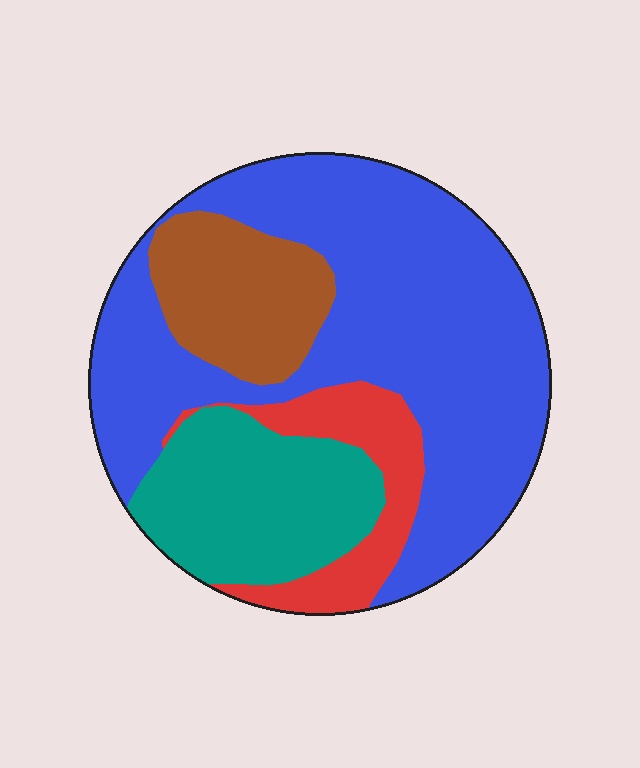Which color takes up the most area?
Blue, at roughly 55%.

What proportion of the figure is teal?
Teal covers around 20% of the figure.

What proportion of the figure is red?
Red covers around 10% of the figure.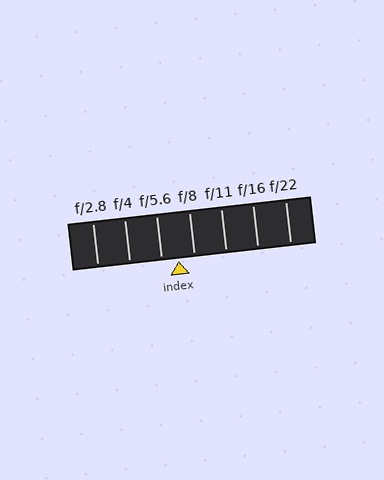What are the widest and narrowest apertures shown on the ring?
The widest aperture shown is f/2.8 and the narrowest is f/22.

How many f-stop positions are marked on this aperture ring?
There are 7 f-stop positions marked.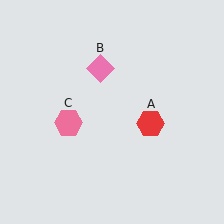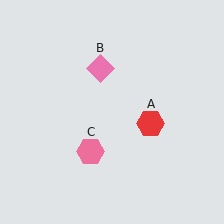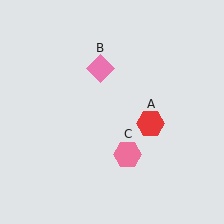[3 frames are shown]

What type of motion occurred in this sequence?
The pink hexagon (object C) rotated counterclockwise around the center of the scene.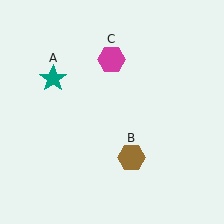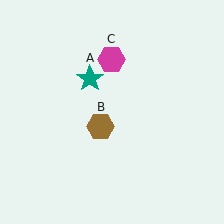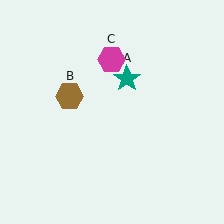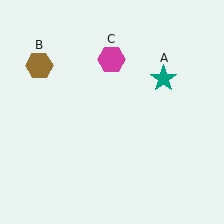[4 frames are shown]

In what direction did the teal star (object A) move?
The teal star (object A) moved right.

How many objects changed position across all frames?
2 objects changed position: teal star (object A), brown hexagon (object B).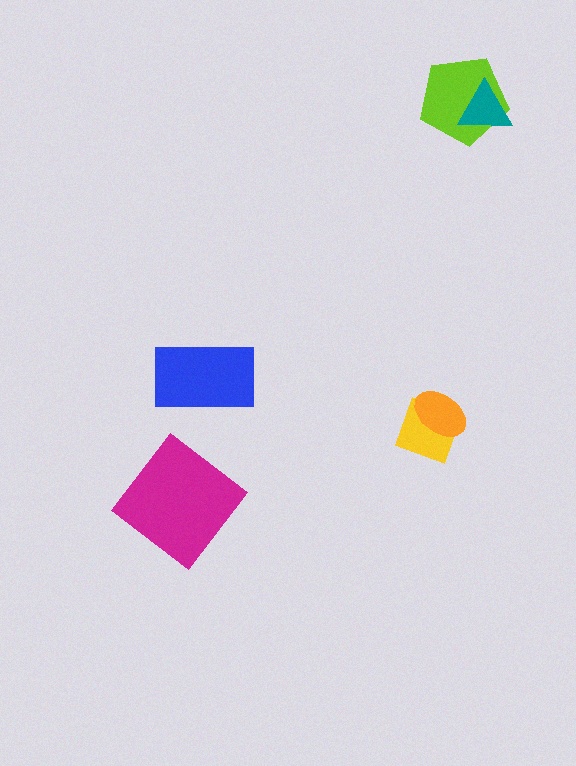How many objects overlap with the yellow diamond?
1 object overlaps with the yellow diamond.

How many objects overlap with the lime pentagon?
1 object overlaps with the lime pentagon.